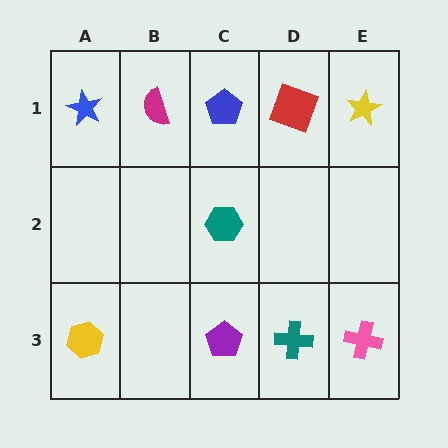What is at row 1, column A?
A blue star.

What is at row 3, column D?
A teal cross.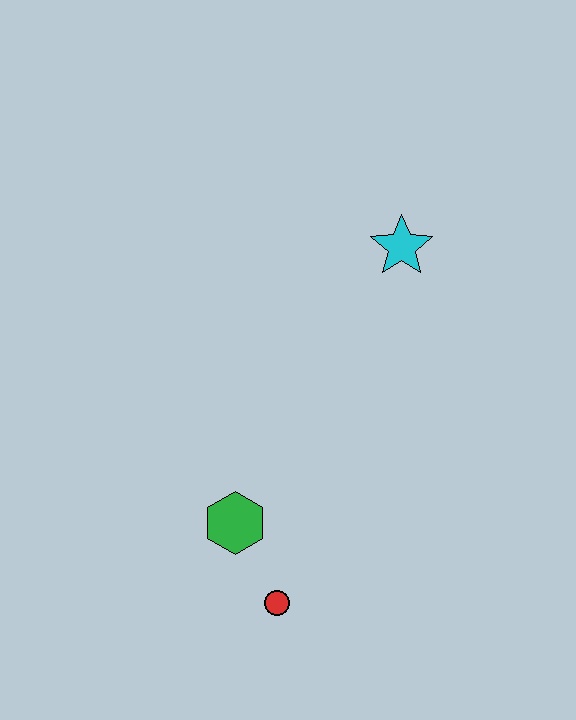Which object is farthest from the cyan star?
The red circle is farthest from the cyan star.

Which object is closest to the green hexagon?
The red circle is closest to the green hexagon.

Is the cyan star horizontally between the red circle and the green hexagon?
No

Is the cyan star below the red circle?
No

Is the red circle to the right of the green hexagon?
Yes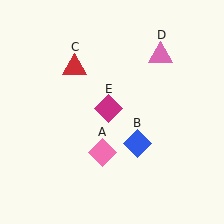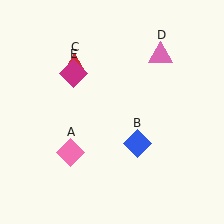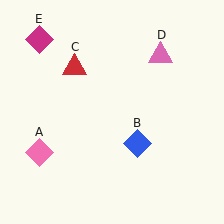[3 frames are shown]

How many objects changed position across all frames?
2 objects changed position: pink diamond (object A), magenta diamond (object E).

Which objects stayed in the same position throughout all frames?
Blue diamond (object B) and red triangle (object C) and pink triangle (object D) remained stationary.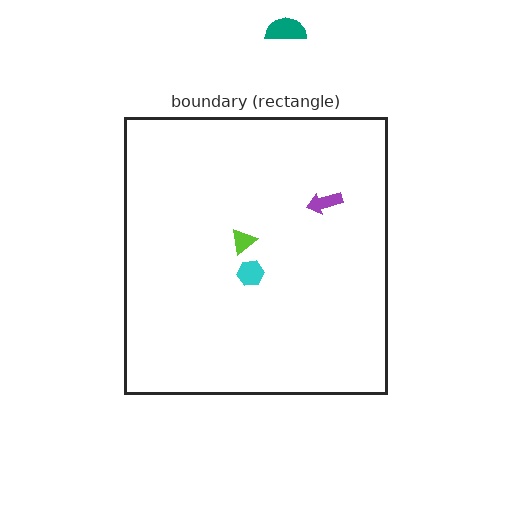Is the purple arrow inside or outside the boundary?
Inside.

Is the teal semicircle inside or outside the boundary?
Outside.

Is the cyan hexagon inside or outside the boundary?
Inside.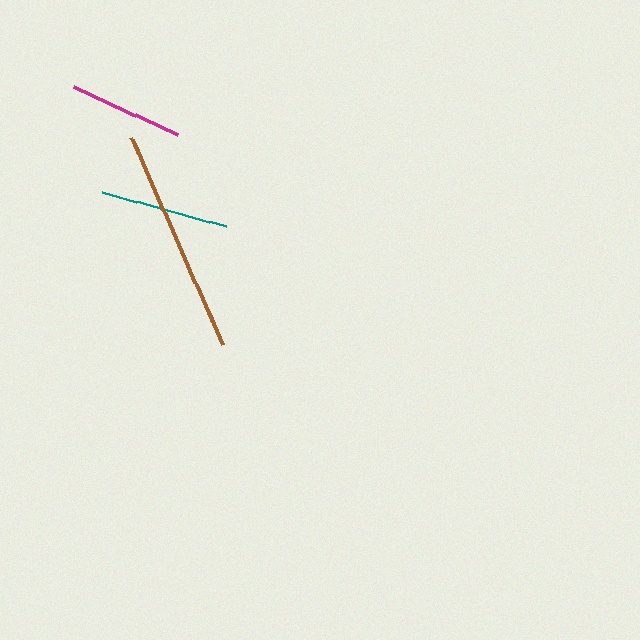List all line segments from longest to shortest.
From longest to shortest: brown, teal, magenta.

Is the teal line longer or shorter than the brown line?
The brown line is longer than the teal line.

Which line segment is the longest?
The brown line is the longest at approximately 228 pixels.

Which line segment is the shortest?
The magenta line is the shortest at approximately 115 pixels.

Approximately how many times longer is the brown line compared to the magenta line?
The brown line is approximately 2.0 times the length of the magenta line.